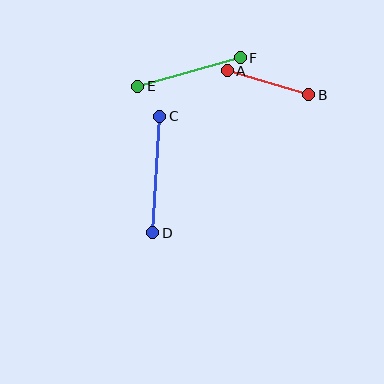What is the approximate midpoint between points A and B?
The midpoint is at approximately (268, 83) pixels.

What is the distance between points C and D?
The distance is approximately 116 pixels.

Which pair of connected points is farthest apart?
Points C and D are farthest apart.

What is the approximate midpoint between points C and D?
The midpoint is at approximately (156, 174) pixels.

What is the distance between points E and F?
The distance is approximately 106 pixels.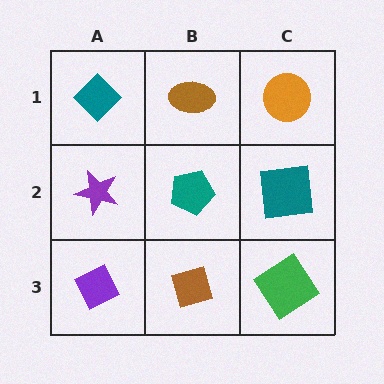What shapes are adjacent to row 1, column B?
A teal pentagon (row 2, column B), a teal diamond (row 1, column A), an orange circle (row 1, column C).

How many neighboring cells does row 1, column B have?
3.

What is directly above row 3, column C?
A teal square.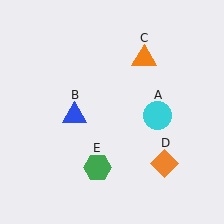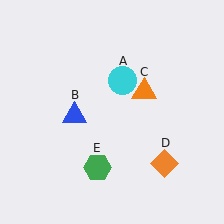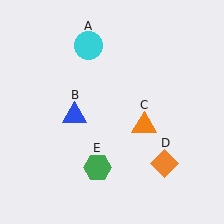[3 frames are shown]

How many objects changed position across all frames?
2 objects changed position: cyan circle (object A), orange triangle (object C).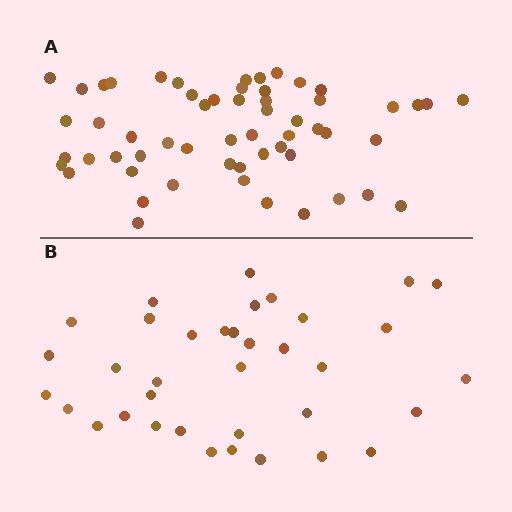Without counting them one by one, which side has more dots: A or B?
Region A (the top region) has more dots.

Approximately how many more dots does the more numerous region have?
Region A has approximately 20 more dots than region B.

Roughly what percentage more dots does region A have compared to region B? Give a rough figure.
About 60% more.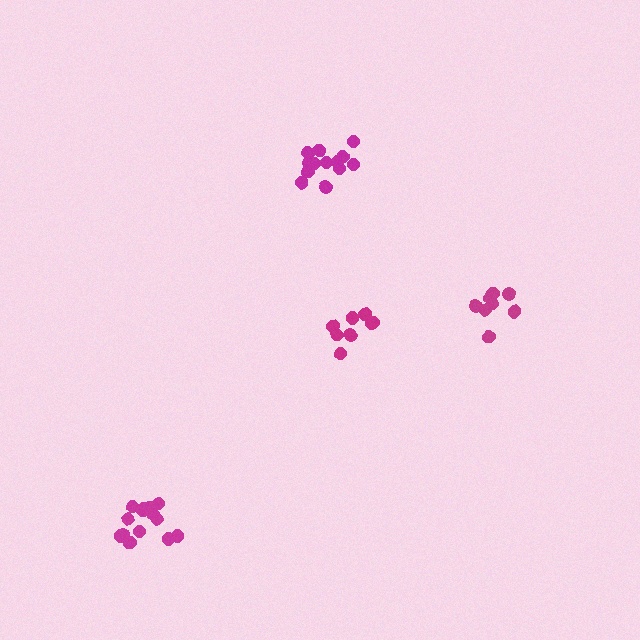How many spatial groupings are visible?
There are 4 spatial groupings.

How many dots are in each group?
Group 1: 8 dots, Group 2: 13 dots, Group 3: 8 dots, Group 4: 14 dots (43 total).